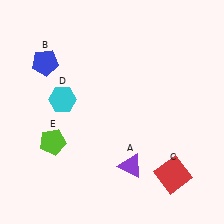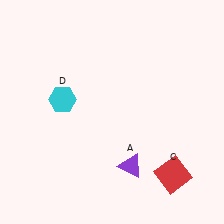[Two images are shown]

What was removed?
The blue pentagon (B), the lime pentagon (E) were removed in Image 2.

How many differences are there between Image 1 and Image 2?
There are 2 differences between the two images.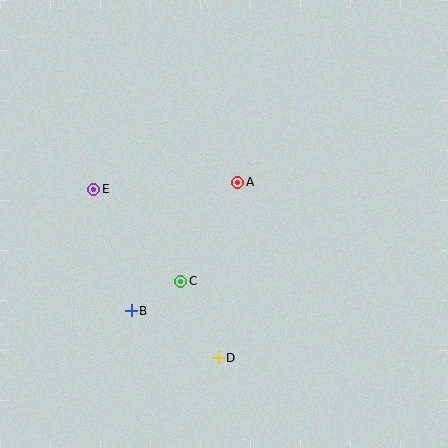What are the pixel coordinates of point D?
Point D is at (218, 358).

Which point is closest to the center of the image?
Point A at (238, 182) is closest to the center.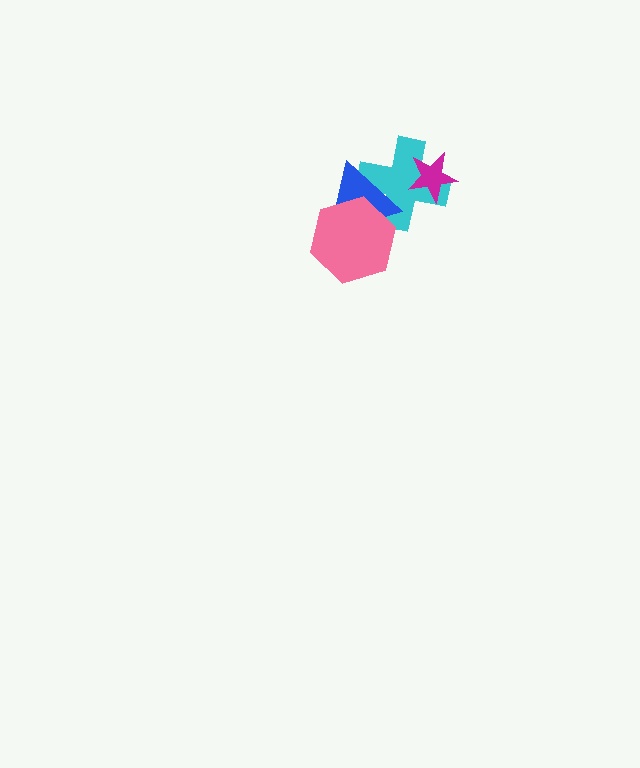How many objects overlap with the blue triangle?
2 objects overlap with the blue triangle.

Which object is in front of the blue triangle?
The pink hexagon is in front of the blue triangle.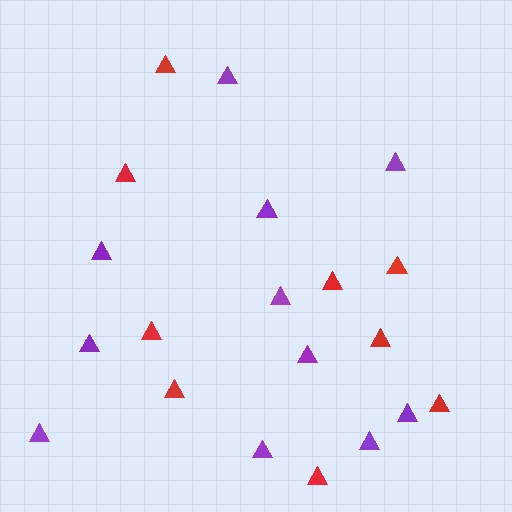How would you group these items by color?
There are 2 groups: one group of red triangles (9) and one group of purple triangles (11).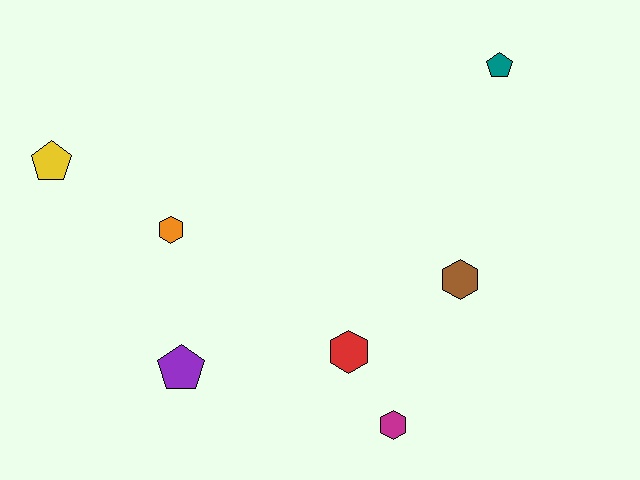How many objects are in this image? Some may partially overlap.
There are 7 objects.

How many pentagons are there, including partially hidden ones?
There are 3 pentagons.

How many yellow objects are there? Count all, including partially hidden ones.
There is 1 yellow object.